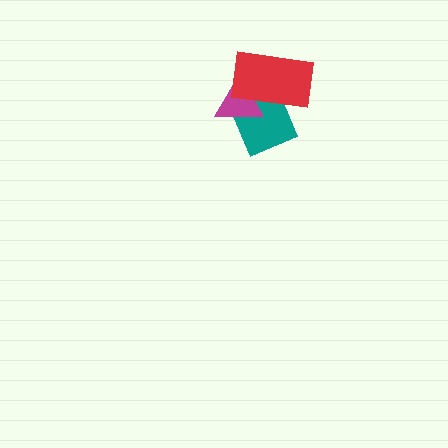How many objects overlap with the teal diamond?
2 objects overlap with the teal diamond.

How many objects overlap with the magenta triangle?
2 objects overlap with the magenta triangle.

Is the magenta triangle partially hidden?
Yes, it is partially covered by another shape.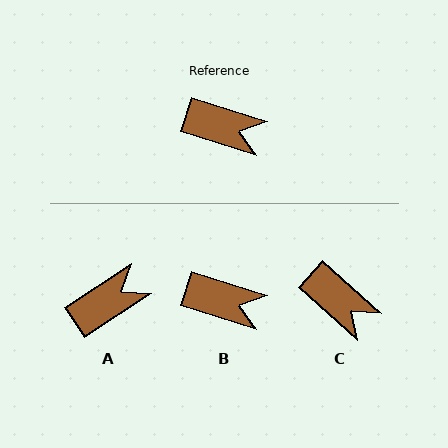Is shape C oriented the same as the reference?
No, it is off by about 24 degrees.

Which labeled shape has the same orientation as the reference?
B.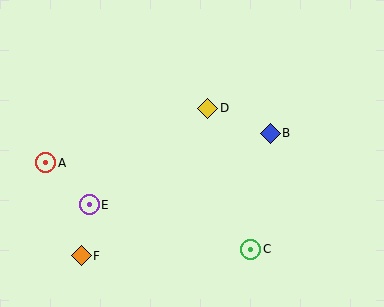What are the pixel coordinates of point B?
Point B is at (270, 133).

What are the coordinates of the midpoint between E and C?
The midpoint between E and C is at (170, 227).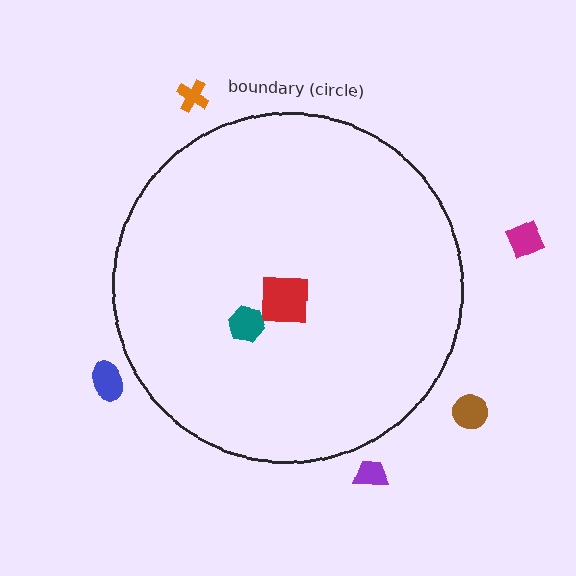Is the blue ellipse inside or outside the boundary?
Outside.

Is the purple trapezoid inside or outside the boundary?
Outside.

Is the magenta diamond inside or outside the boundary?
Outside.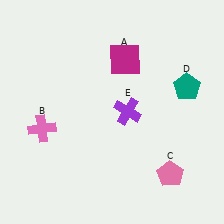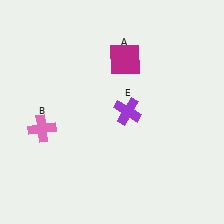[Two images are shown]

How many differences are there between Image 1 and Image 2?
There are 2 differences between the two images.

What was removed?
The pink pentagon (C), the teal pentagon (D) were removed in Image 2.